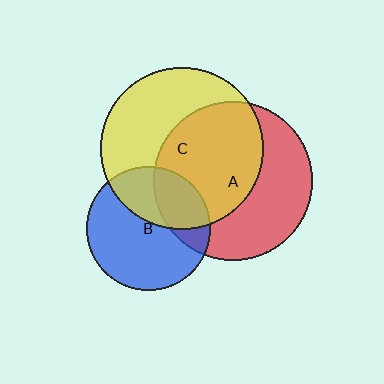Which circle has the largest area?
Circle C (yellow).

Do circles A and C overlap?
Yes.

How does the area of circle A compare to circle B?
Approximately 1.7 times.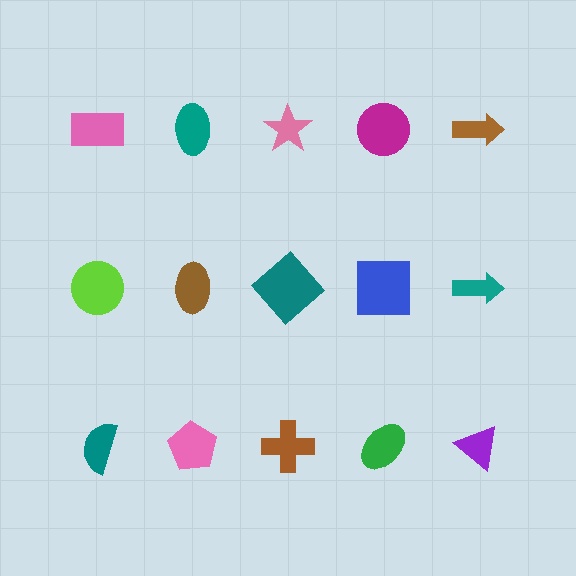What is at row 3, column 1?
A teal semicircle.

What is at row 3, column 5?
A purple triangle.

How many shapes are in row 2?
5 shapes.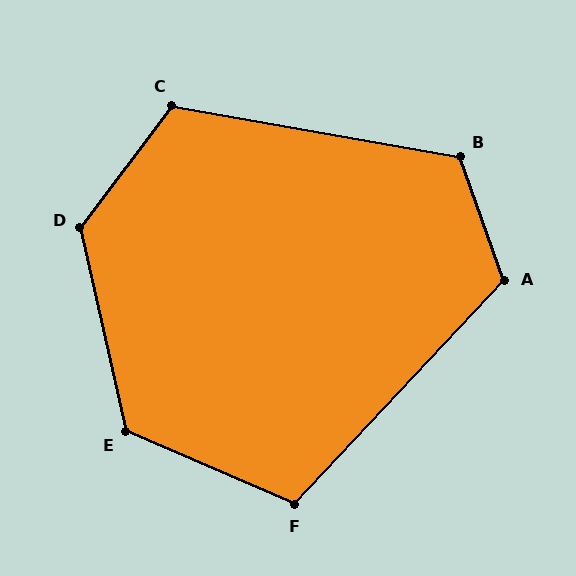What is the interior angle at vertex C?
Approximately 117 degrees (obtuse).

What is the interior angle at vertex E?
Approximately 126 degrees (obtuse).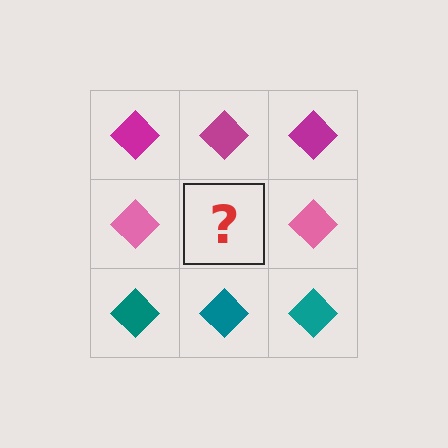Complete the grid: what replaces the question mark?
The question mark should be replaced with a pink diamond.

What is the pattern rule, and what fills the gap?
The rule is that each row has a consistent color. The gap should be filled with a pink diamond.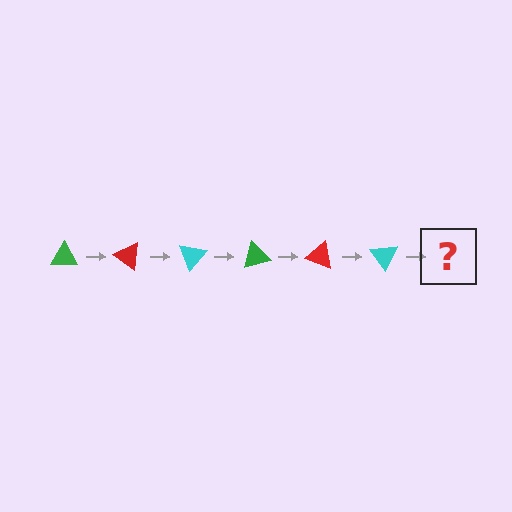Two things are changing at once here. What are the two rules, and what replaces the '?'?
The two rules are that it rotates 35 degrees each step and the color cycles through green, red, and cyan. The '?' should be a green triangle, rotated 210 degrees from the start.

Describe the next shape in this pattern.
It should be a green triangle, rotated 210 degrees from the start.